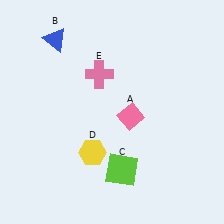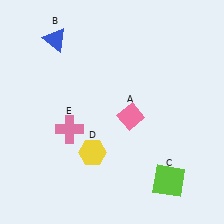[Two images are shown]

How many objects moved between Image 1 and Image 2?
2 objects moved between the two images.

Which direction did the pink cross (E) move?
The pink cross (E) moved down.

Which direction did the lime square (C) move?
The lime square (C) moved right.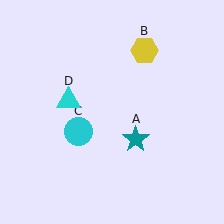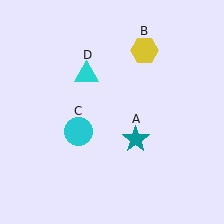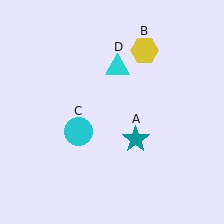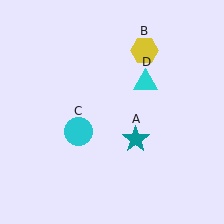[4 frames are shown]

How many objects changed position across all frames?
1 object changed position: cyan triangle (object D).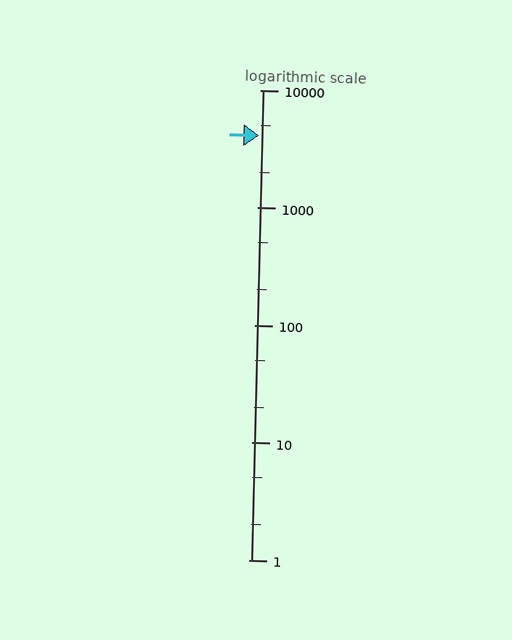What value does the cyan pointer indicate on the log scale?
The pointer indicates approximately 4100.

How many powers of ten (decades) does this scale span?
The scale spans 4 decades, from 1 to 10000.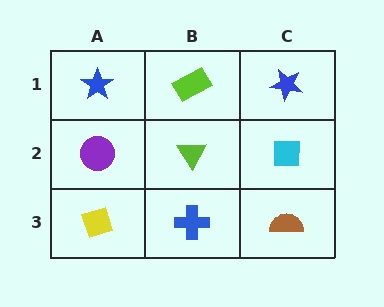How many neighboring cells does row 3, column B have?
3.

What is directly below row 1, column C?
A cyan square.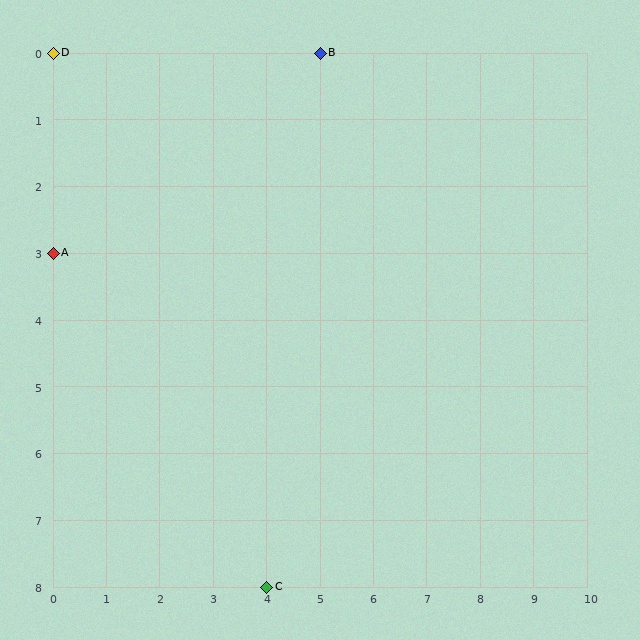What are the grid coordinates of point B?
Point B is at grid coordinates (5, 0).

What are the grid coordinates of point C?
Point C is at grid coordinates (4, 8).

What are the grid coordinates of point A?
Point A is at grid coordinates (0, 3).